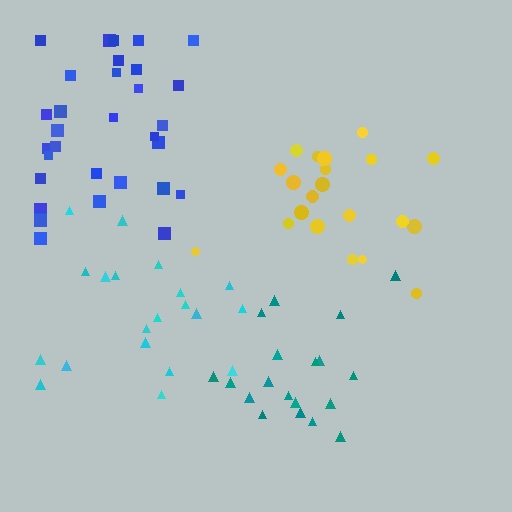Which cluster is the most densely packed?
Yellow.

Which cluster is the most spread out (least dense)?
Teal.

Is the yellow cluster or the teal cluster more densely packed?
Yellow.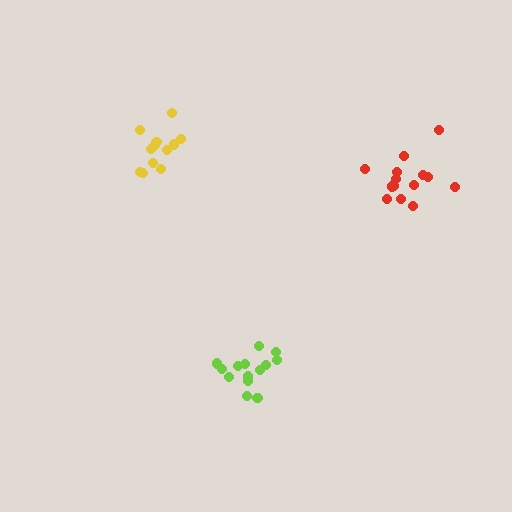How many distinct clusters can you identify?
There are 3 distinct clusters.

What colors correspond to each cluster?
The clusters are colored: lime, yellow, red.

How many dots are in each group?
Group 1: 14 dots, Group 2: 12 dots, Group 3: 14 dots (40 total).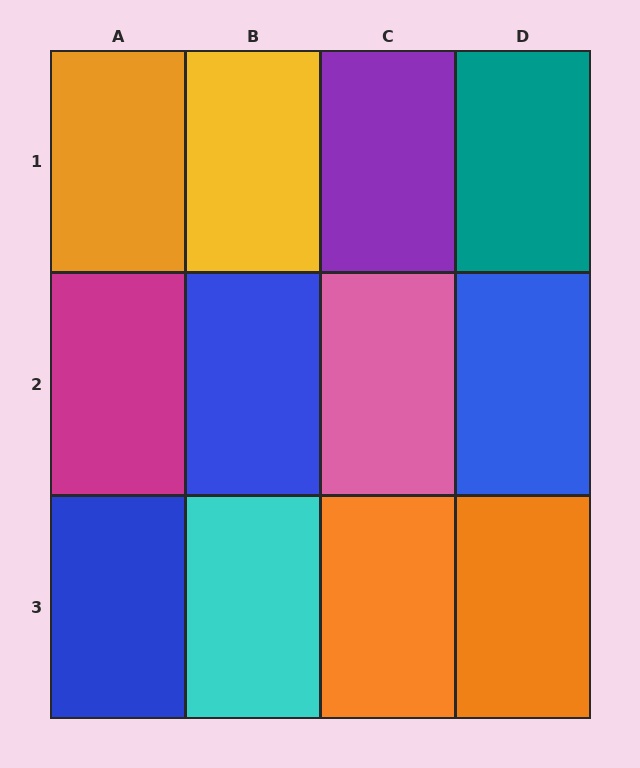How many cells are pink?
1 cell is pink.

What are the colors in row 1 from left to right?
Orange, yellow, purple, teal.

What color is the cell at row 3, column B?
Cyan.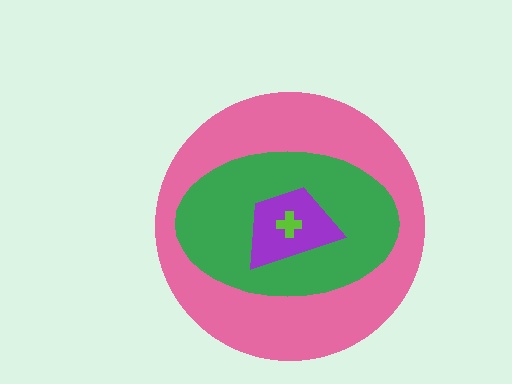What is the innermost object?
The lime cross.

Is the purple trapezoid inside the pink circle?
Yes.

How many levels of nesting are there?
4.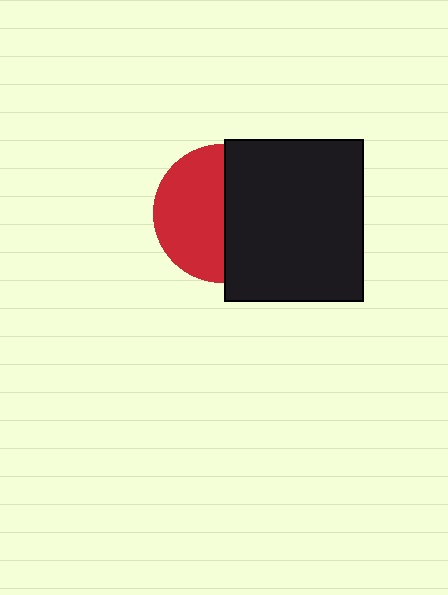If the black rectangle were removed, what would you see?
You would see the complete red circle.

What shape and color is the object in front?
The object in front is a black rectangle.